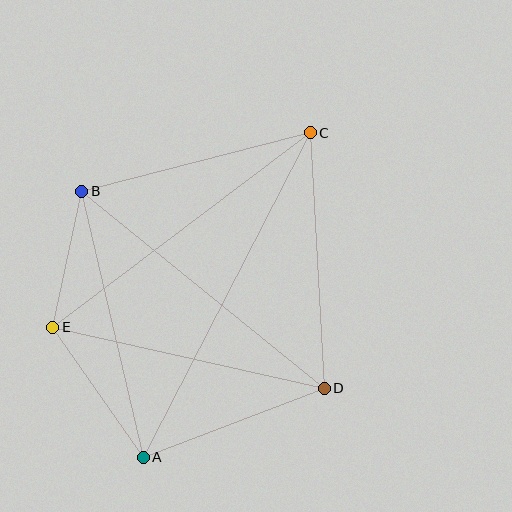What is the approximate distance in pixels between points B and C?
The distance between B and C is approximately 236 pixels.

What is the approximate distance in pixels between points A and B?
The distance between A and B is approximately 273 pixels.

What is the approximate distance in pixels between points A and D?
The distance between A and D is approximately 194 pixels.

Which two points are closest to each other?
Points B and E are closest to each other.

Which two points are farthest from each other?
Points A and C are farthest from each other.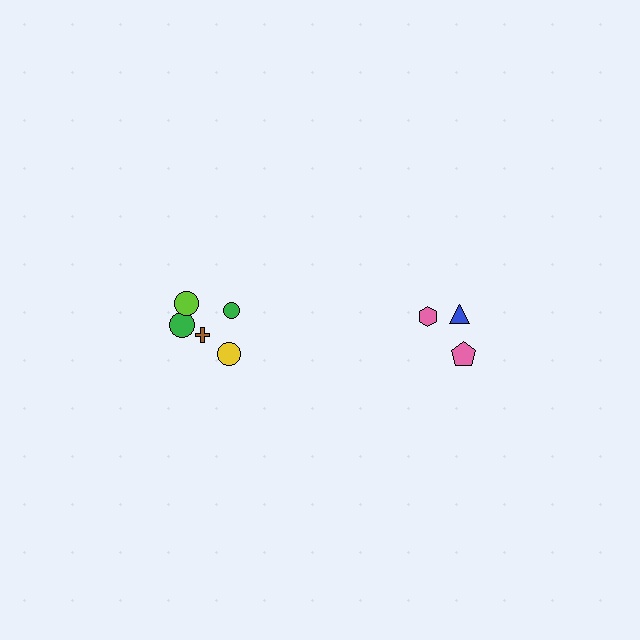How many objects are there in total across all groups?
There are 8 objects.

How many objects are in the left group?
There are 5 objects.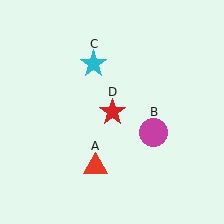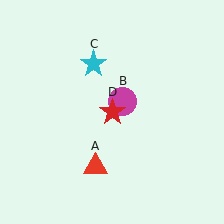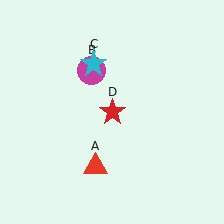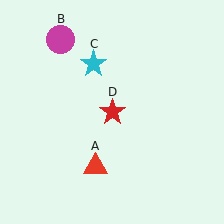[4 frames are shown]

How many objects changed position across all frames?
1 object changed position: magenta circle (object B).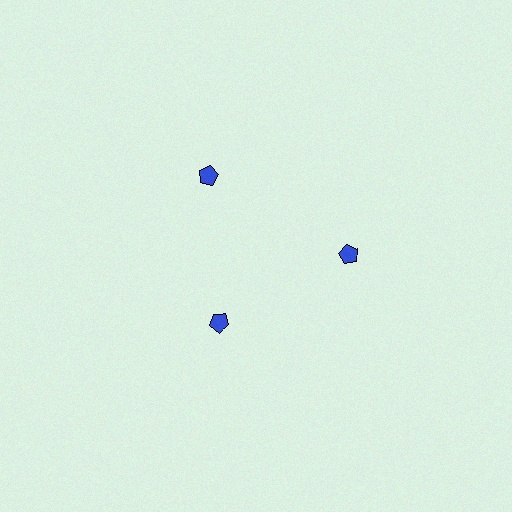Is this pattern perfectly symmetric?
No. The 3 blue pentagons are arranged in a ring, but one element near the 7 o'clock position is pulled inward toward the center, breaking the 3-fold rotational symmetry.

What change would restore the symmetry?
The symmetry would be restored by moving it outward, back onto the ring so that all 3 pentagons sit at equal angles and equal distance from the center.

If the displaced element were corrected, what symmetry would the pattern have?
It would have 3-fold rotational symmetry — the pattern would map onto itself every 120 degrees.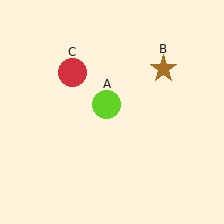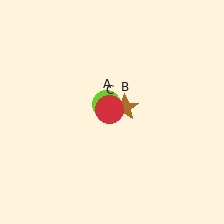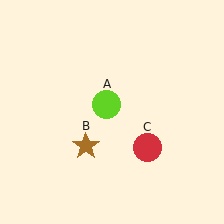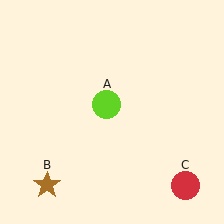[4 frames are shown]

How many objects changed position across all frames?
2 objects changed position: brown star (object B), red circle (object C).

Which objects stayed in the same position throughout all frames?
Lime circle (object A) remained stationary.